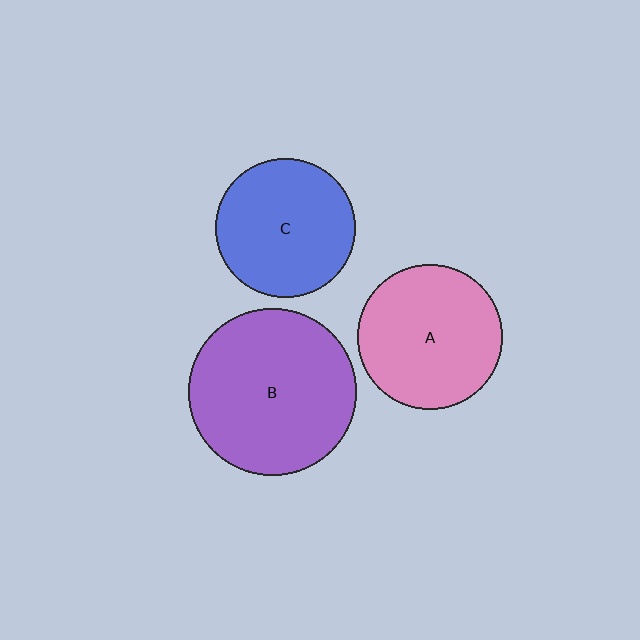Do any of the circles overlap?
No, none of the circles overlap.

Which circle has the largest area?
Circle B (purple).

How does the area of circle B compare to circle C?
Approximately 1.4 times.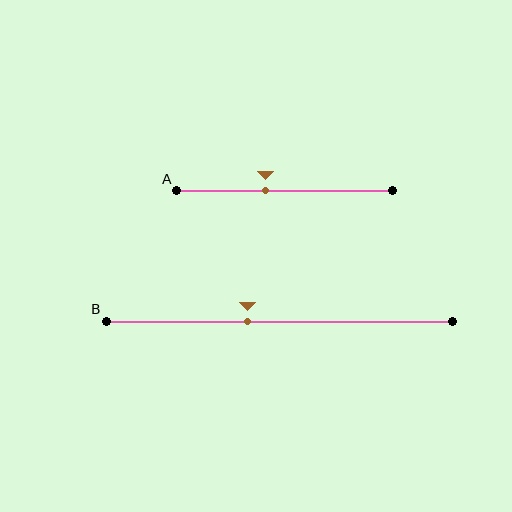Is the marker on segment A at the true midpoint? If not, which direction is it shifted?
No, the marker on segment A is shifted to the left by about 9% of the segment length.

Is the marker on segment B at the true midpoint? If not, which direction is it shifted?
No, the marker on segment B is shifted to the left by about 9% of the segment length.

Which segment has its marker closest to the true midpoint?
Segment A has its marker closest to the true midpoint.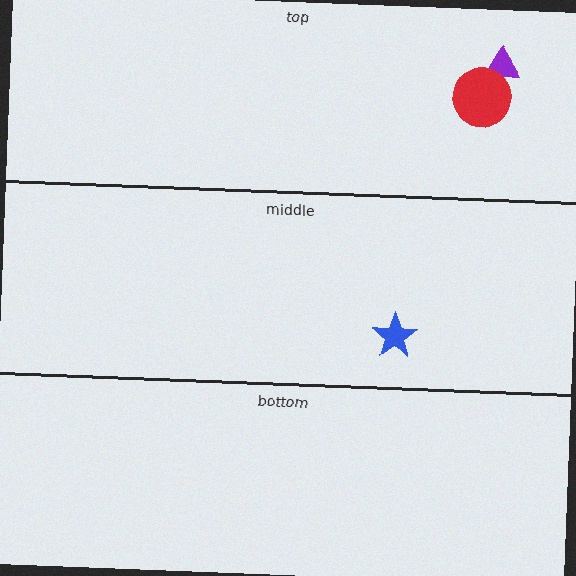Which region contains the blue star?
The middle region.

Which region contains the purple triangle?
The top region.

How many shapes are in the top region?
2.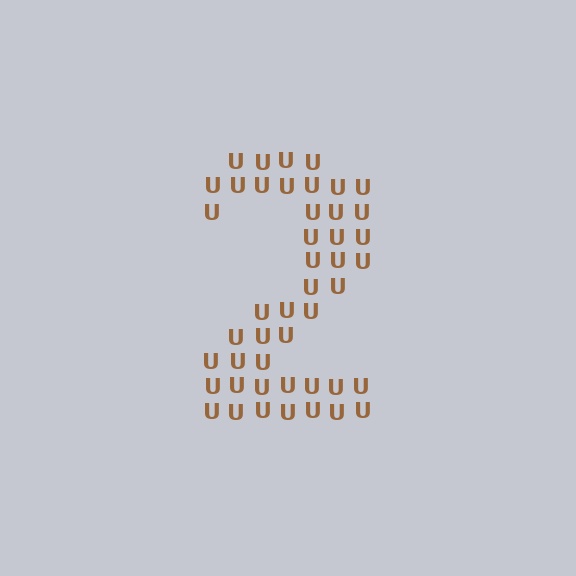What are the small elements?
The small elements are letter U's.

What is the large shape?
The large shape is the digit 2.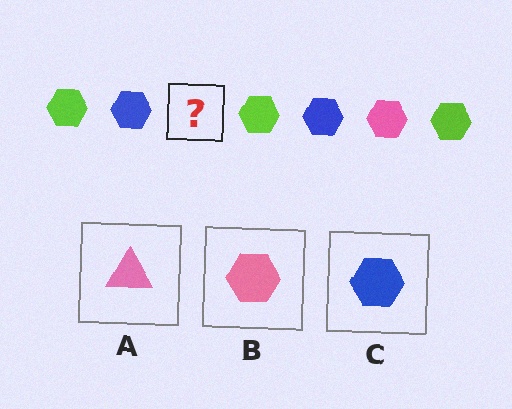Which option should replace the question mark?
Option B.